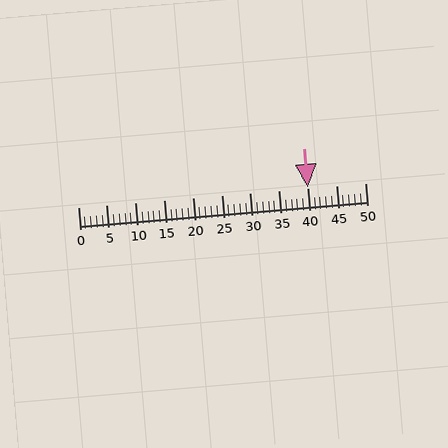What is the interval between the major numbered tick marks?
The major tick marks are spaced 5 units apart.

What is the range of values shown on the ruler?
The ruler shows values from 0 to 50.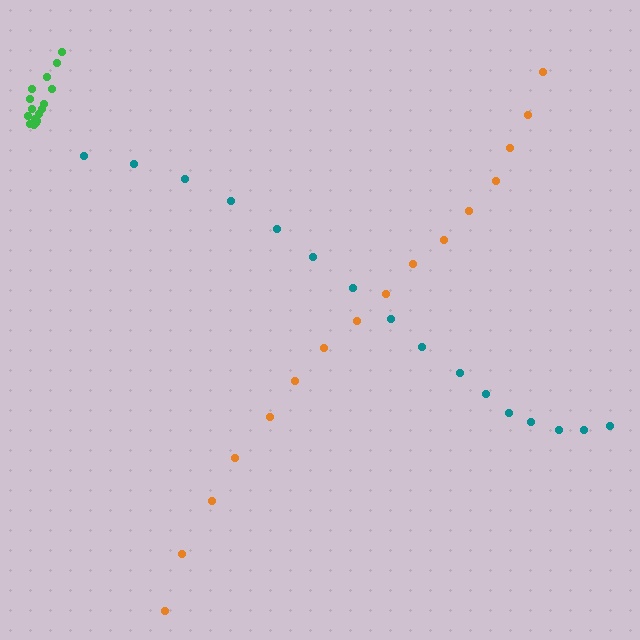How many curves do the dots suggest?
There are 3 distinct paths.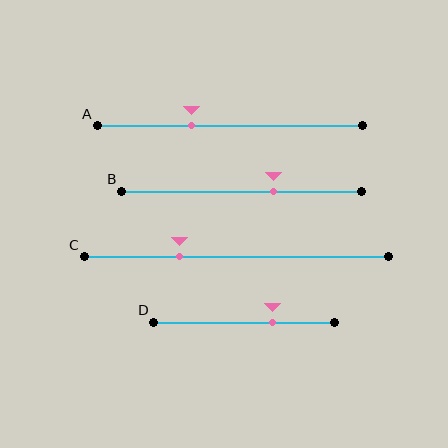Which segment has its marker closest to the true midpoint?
Segment B has its marker closest to the true midpoint.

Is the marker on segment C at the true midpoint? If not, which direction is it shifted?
No, the marker on segment C is shifted to the left by about 19% of the segment length.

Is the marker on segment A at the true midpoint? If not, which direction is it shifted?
No, the marker on segment A is shifted to the left by about 14% of the segment length.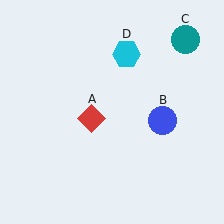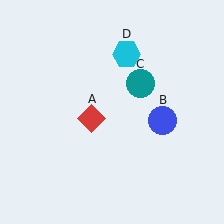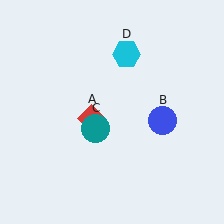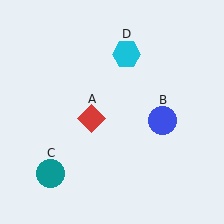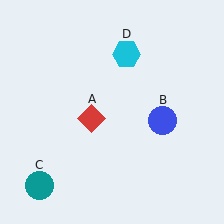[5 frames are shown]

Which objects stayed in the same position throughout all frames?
Red diamond (object A) and blue circle (object B) and cyan hexagon (object D) remained stationary.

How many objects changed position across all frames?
1 object changed position: teal circle (object C).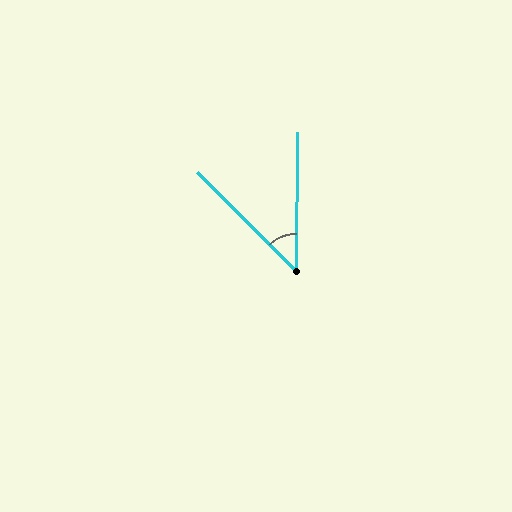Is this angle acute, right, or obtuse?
It is acute.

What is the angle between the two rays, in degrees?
Approximately 45 degrees.